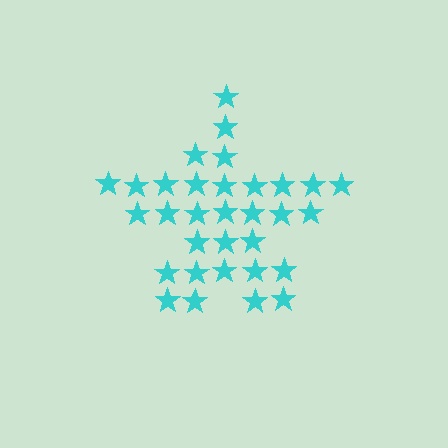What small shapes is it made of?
It is made of small stars.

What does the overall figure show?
The overall figure shows a star.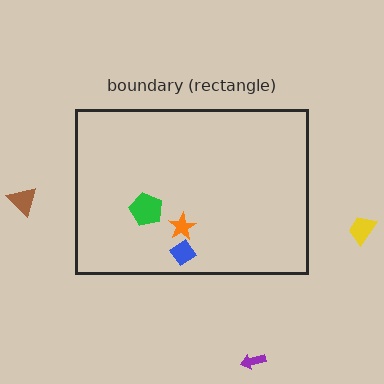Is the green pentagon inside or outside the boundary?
Inside.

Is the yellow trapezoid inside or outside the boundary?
Outside.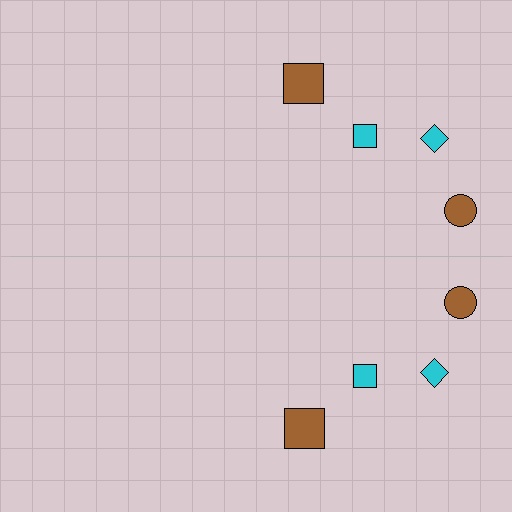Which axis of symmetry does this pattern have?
The pattern has a horizontal axis of symmetry running through the center of the image.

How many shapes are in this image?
There are 8 shapes in this image.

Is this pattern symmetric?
Yes, this pattern has bilateral (reflection) symmetry.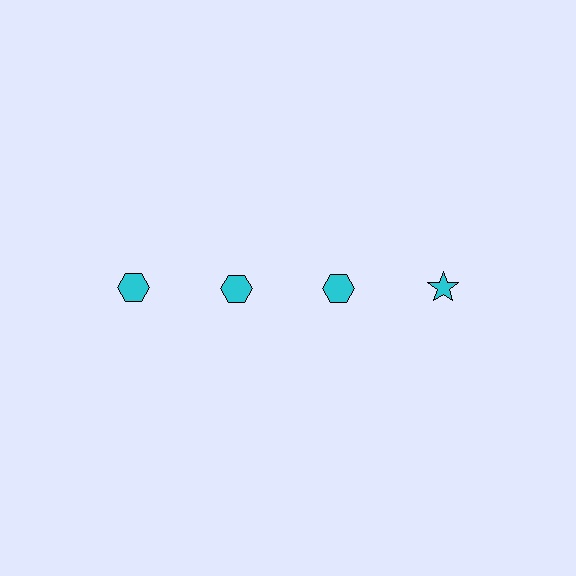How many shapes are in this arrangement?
There are 4 shapes arranged in a grid pattern.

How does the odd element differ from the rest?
It has a different shape: star instead of hexagon.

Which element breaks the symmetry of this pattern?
The cyan star in the top row, second from right column breaks the symmetry. All other shapes are cyan hexagons.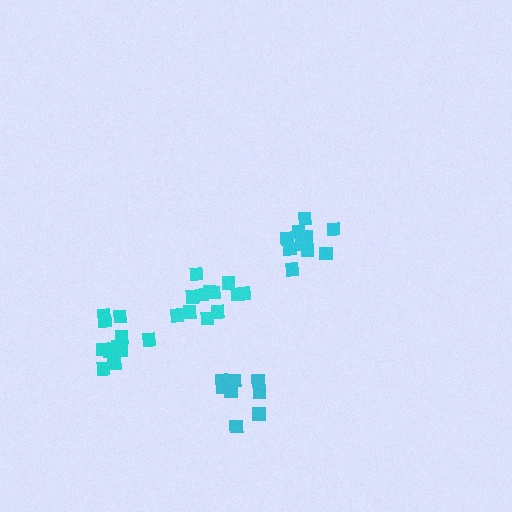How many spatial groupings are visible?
There are 4 spatial groupings.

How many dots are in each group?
Group 1: 12 dots, Group 2: 11 dots, Group 3: 11 dots, Group 4: 8 dots (42 total).